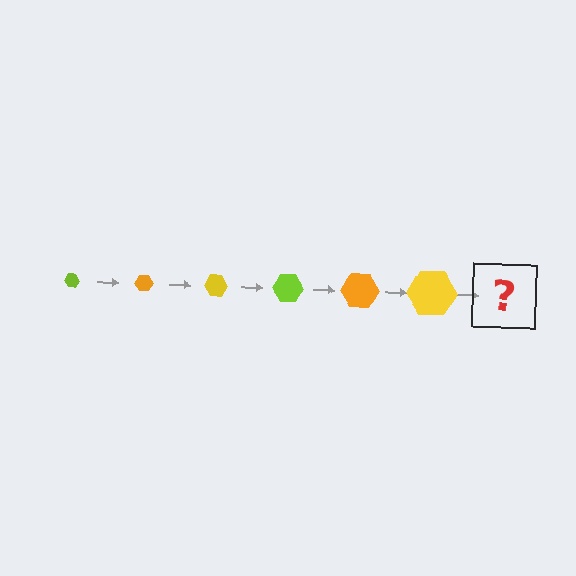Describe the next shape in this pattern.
It should be a lime hexagon, larger than the previous one.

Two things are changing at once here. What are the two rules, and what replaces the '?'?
The two rules are that the hexagon grows larger each step and the color cycles through lime, orange, and yellow. The '?' should be a lime hexagon, larger than the previous one.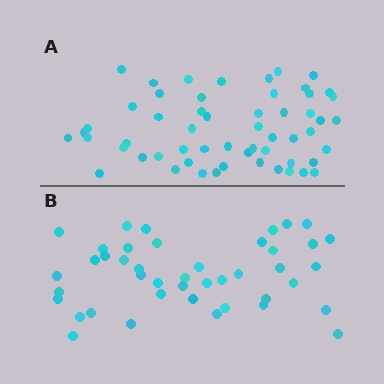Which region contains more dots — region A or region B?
Region A (the top region) has more dots.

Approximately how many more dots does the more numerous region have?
Region A has approximately 15 more dots than region B.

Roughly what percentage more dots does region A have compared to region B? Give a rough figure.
About 30% more.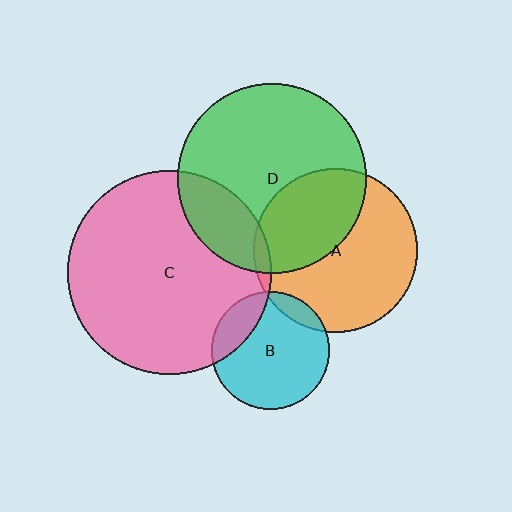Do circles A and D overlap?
Yes.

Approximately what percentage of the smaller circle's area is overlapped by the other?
Approximately 40%.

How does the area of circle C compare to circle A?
Approximately 1.5 times.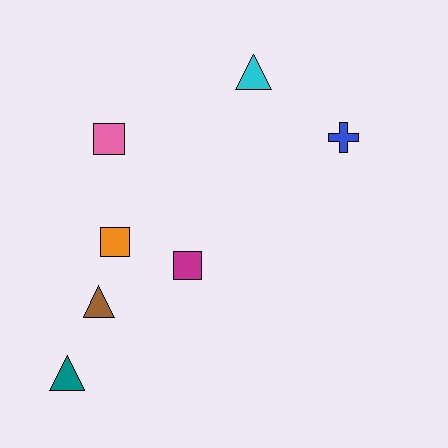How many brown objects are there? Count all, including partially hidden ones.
There is 1 brown object.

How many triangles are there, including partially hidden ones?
There are 3 triangles.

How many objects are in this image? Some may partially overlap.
There are 7 objects.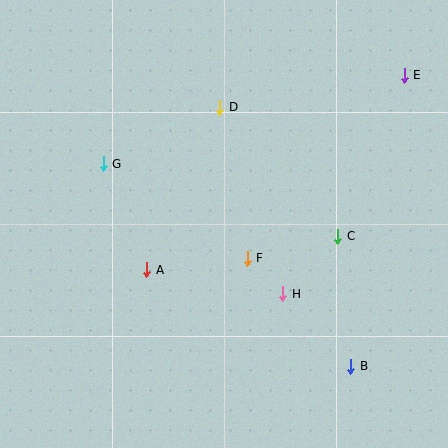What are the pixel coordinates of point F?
Point F is at (247, 258).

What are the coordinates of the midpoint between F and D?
The midpoint between F and D is at (233, 183).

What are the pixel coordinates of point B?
Point B is at (351, 366).